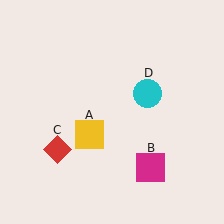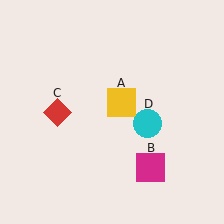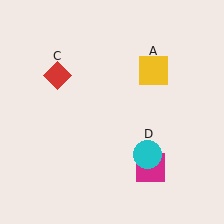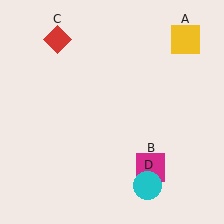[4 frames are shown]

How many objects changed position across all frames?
3 objects changed position: yellow square (object A), red diamond (object C), cyan circle (object D).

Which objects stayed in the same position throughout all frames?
Magenta square (object B) remained stationary.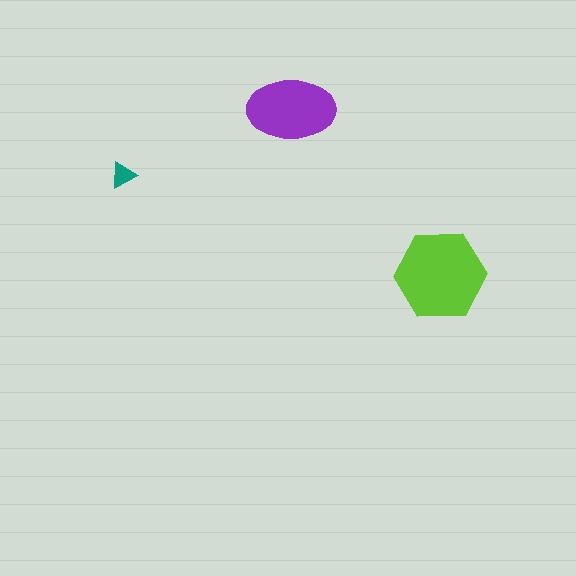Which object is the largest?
The lime hexagon.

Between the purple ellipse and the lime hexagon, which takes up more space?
The lime hexagon.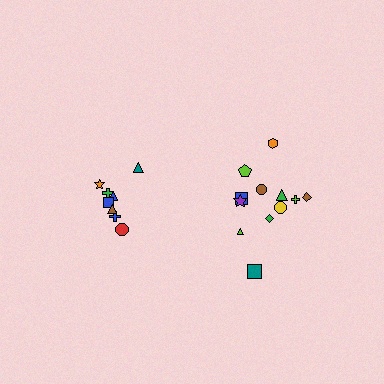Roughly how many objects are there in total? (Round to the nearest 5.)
Roughly 20 objects in total.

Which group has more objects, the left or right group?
The right group.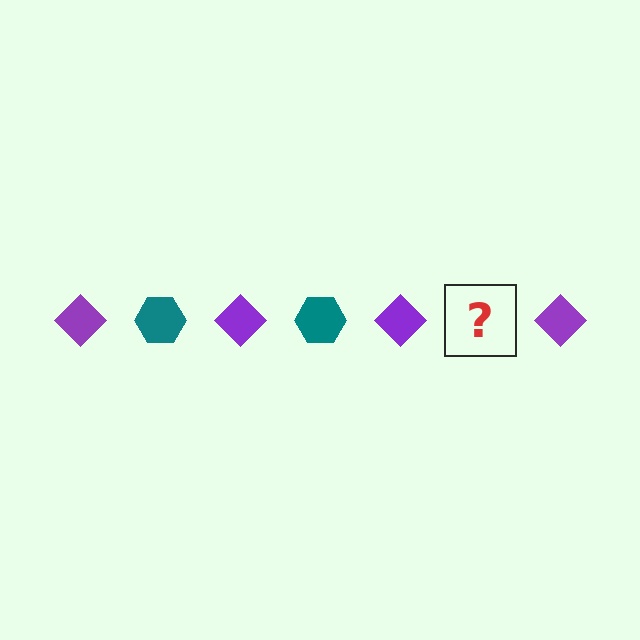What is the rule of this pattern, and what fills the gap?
The rule is that the pattern alternates between purple diamond and teal hexagon. The gap should be filled with a teal hexagon.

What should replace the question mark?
The question mark should be replaced with a teal hexagon.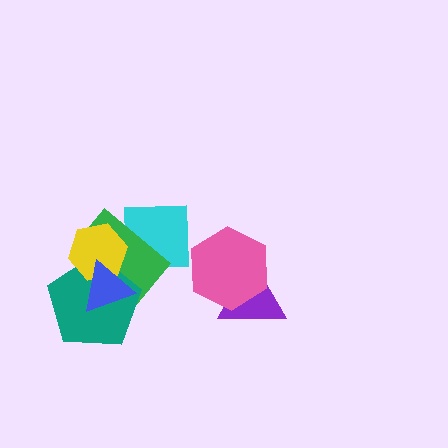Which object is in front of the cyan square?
The green rectangle is in front of the cyan square.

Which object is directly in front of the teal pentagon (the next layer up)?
The yellow hexagon is directly in front of the teal pentagon.